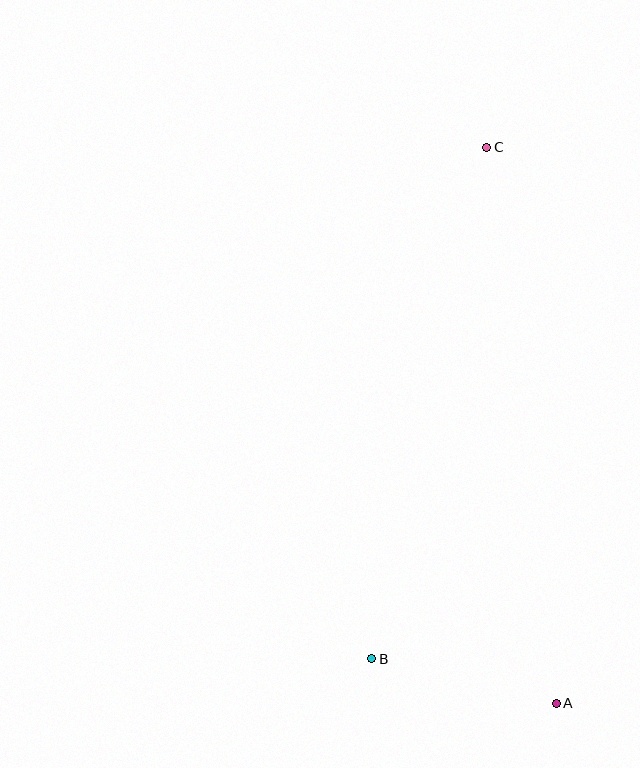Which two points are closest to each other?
Points A and B are closest to each other.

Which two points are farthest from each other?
Points A and C are farthest from each other.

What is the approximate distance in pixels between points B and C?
The distance between B and C is approximately 524 pixels.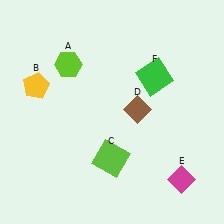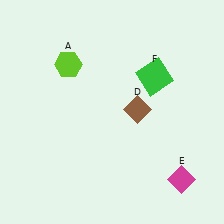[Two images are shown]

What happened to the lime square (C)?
The lime square (C) was removed in Image 2. It was in the bottom-left area of Image 1.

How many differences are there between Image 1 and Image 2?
There are 2 differences between the two images.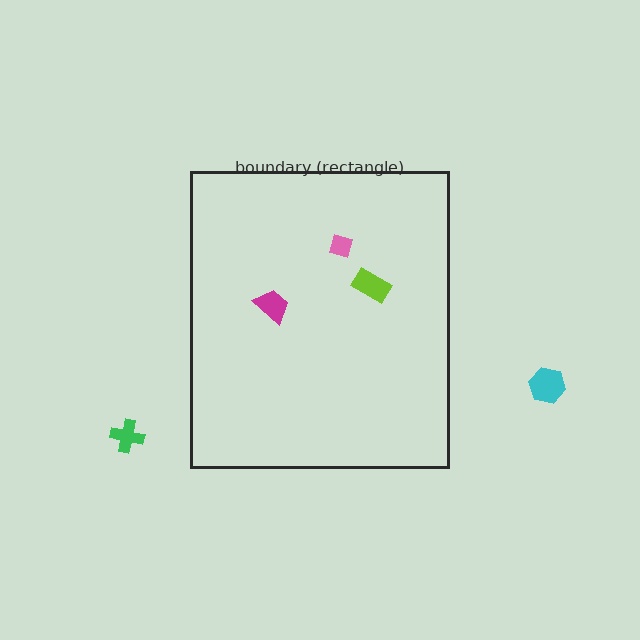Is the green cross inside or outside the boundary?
Outside.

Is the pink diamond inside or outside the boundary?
Inside.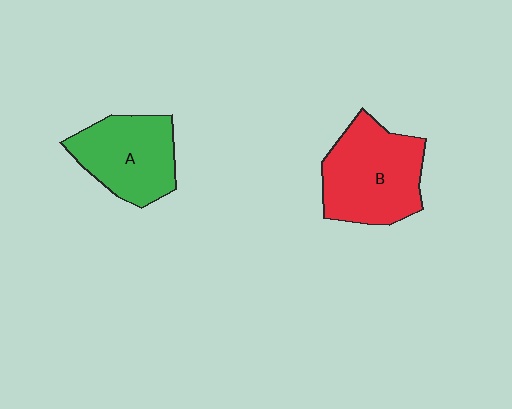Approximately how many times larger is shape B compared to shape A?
Approximately 1.2 times.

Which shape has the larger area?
Shape B (red).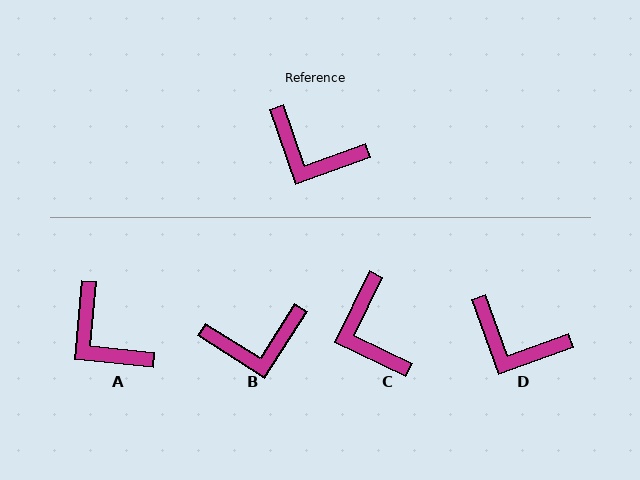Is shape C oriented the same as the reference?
No, it is off by about 45 degrees.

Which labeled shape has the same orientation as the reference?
D.